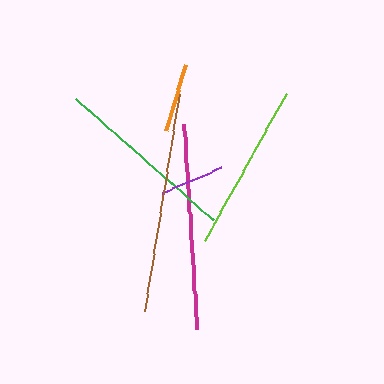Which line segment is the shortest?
The purple line is the shortest at approximately 65 pixels.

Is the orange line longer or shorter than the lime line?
The lime line is longer than the orange line.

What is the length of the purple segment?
The purple segment is approximately 65 pixels long.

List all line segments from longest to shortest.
From longest to shortest: brown, magenta, green, lime, orange, purple.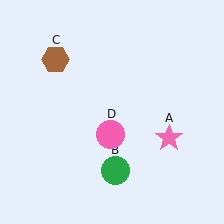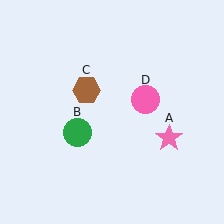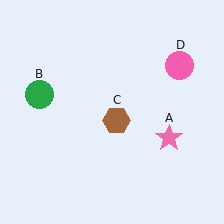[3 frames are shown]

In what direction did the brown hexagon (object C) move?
The brown hexagon (object C) moved down and to the right.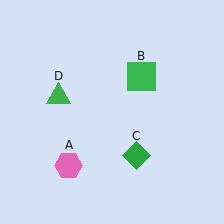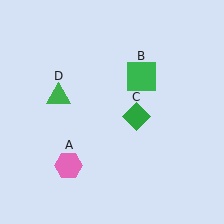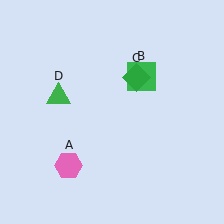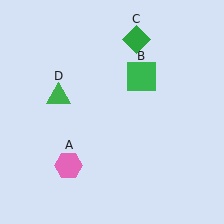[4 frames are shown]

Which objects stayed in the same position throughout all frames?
Pink hexagon (object A) and green square (object B) and green triangle (object D) remained stationary.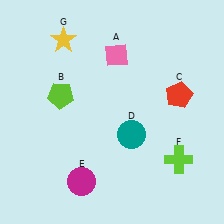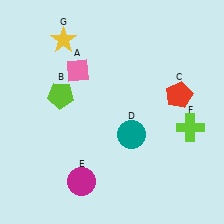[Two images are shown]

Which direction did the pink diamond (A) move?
The pink diamond (A) moved left.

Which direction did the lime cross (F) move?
The lime cross (F) moved up.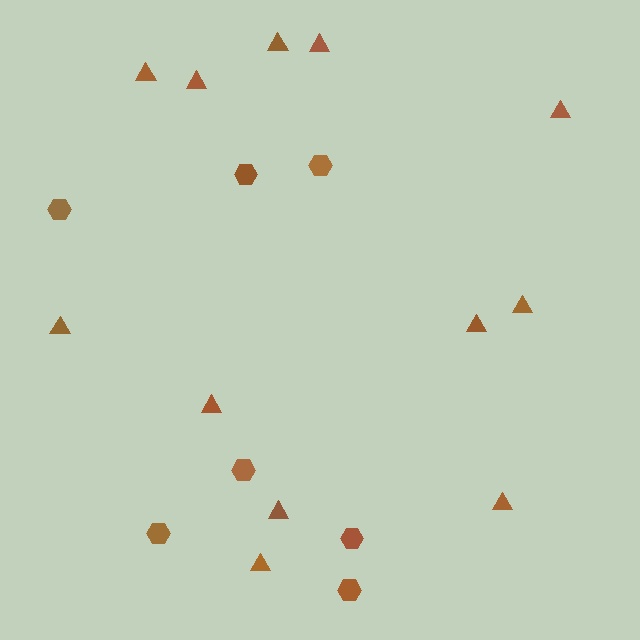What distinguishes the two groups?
There are 2 groups: one group of triangles (12) and one group of hexagons (7).